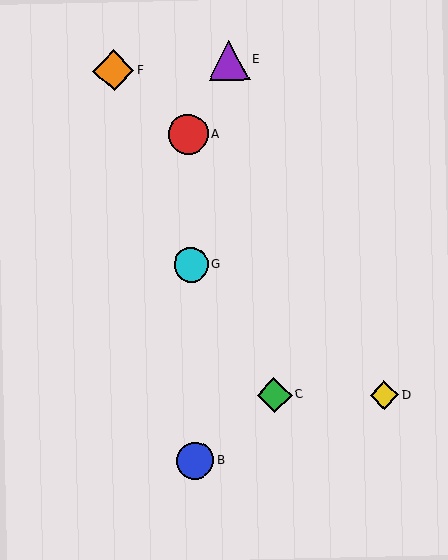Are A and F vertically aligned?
No, A is at x≈188 and F is at x≈114.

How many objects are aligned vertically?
3 objects (A, B, G) are aligned vertically.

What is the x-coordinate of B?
Object B is at x≈195.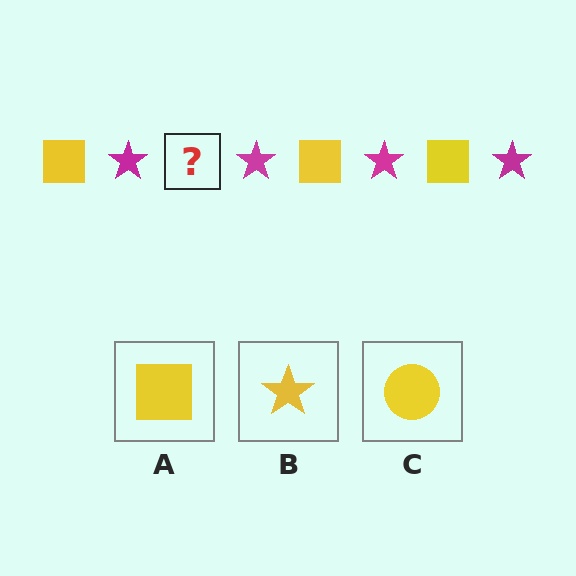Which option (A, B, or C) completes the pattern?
A.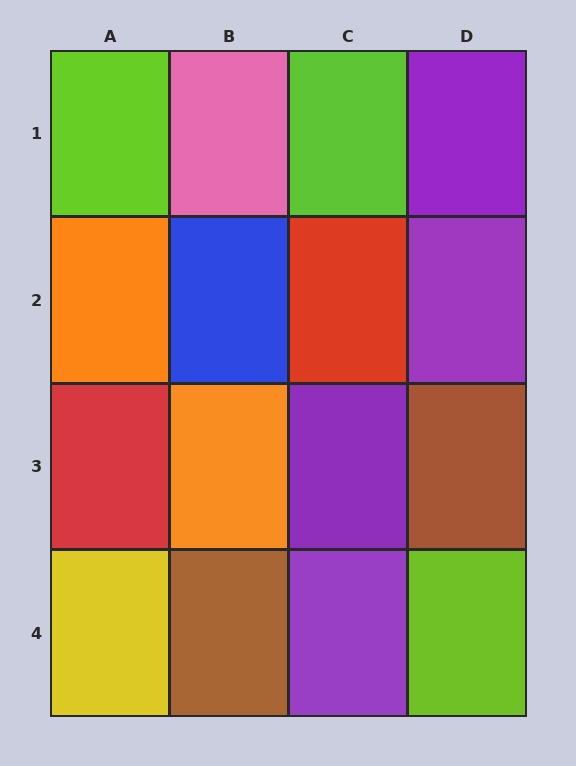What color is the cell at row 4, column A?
Yellow.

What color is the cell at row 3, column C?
Purple.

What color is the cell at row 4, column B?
Brown.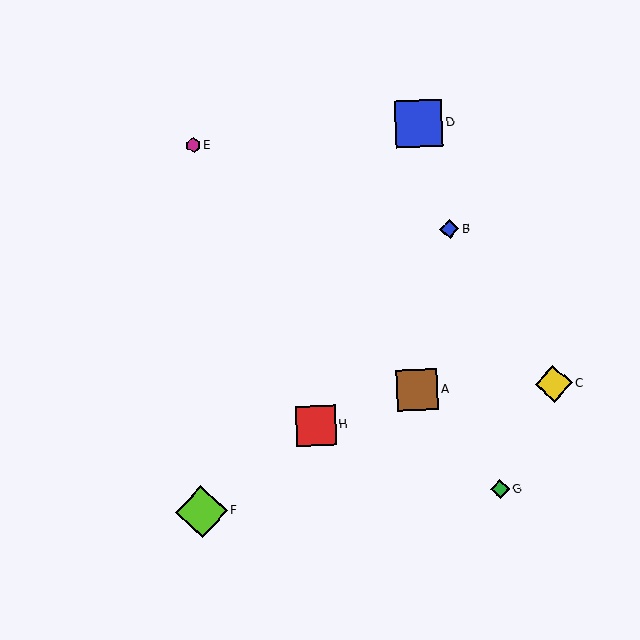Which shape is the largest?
The lime diamond (labeled F) is the largest.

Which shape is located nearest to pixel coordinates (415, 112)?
The blue square (labeled D) at (419, 124) is nearest to that location.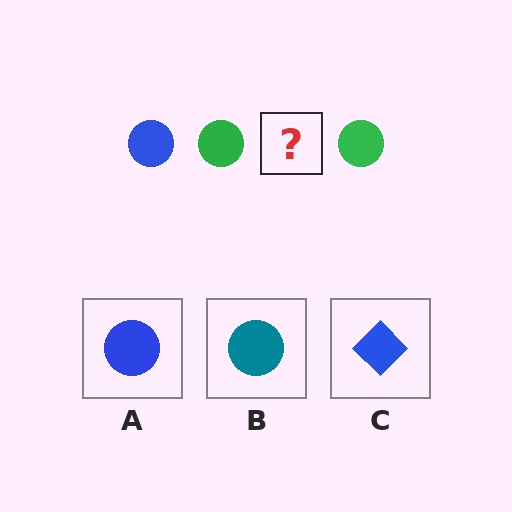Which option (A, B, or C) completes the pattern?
A.